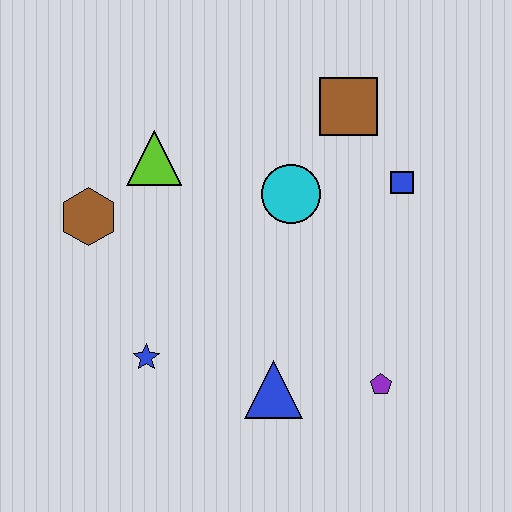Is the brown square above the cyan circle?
Yes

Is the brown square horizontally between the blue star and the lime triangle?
No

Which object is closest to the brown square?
The blue square is closest to the brown square.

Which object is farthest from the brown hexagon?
The purple pentagon is farthest from the brown hexagon.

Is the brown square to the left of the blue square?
Yes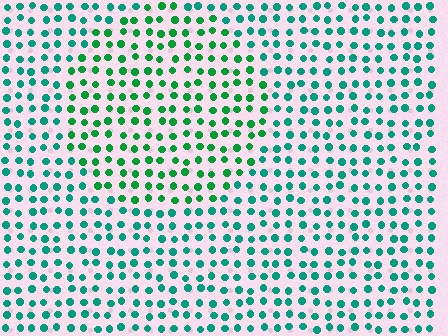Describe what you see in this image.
The image is filled with small teal elements in a uniform arrangement. A circle-shaped region is visible where the elements are tinted to a slightly different hue, forming a subtle color boundary.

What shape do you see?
I see a circle.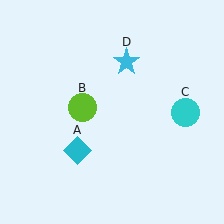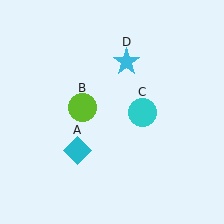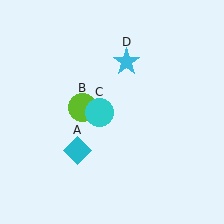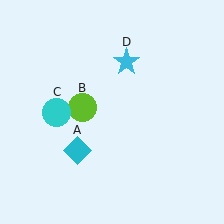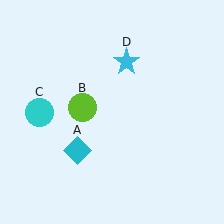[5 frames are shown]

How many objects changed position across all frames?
1 object changed position: cyan circle (object C).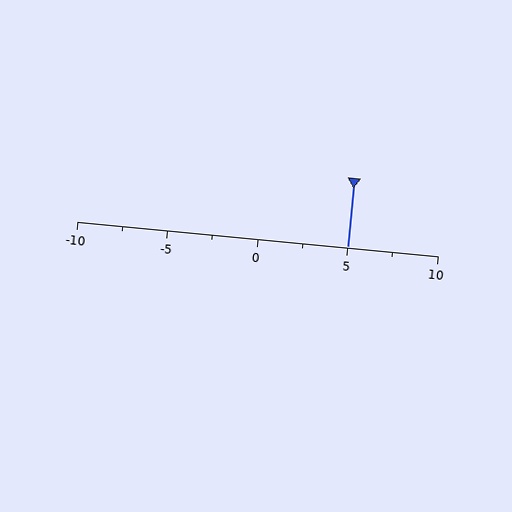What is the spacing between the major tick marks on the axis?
The major ticks are spaced 5 apart.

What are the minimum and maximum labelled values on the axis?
The axis runs from -10 to 10.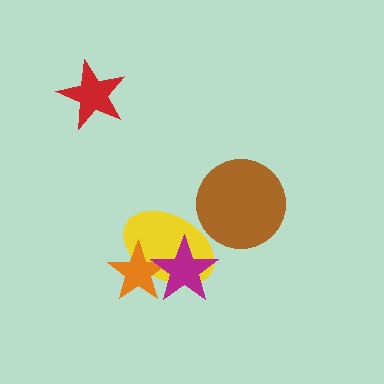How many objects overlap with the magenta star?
2 objects overlap with the magenta star.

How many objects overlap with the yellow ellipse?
3 objects overlap with the yellow ellipse.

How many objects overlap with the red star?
0 objects overlap with the red star.